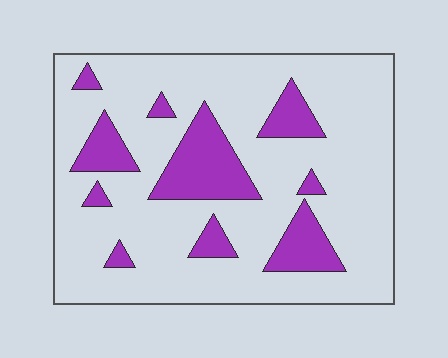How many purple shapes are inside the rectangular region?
10.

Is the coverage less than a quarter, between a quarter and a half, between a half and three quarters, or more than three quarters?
Less than a quarter.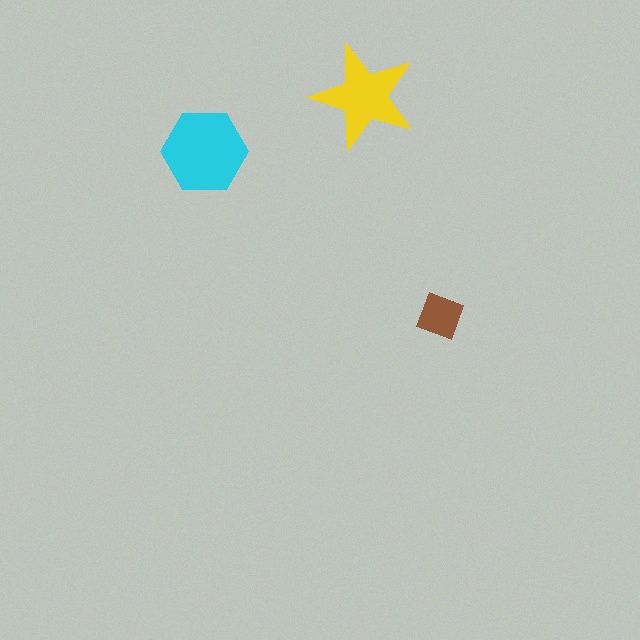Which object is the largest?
The cyan hexagon.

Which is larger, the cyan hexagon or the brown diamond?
The cyan hexagon.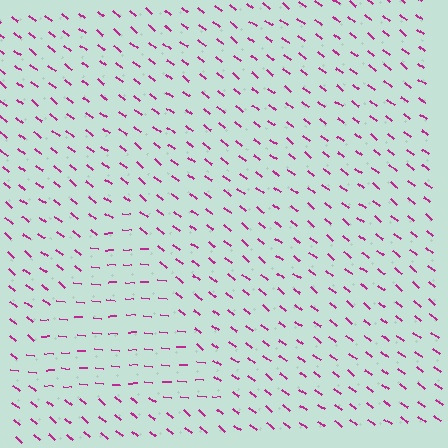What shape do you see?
I see a triangle.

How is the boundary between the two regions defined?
The boundary is defined purely by a change in line orientation (approximately 34 degrees difference). All lines are the same color and thickness.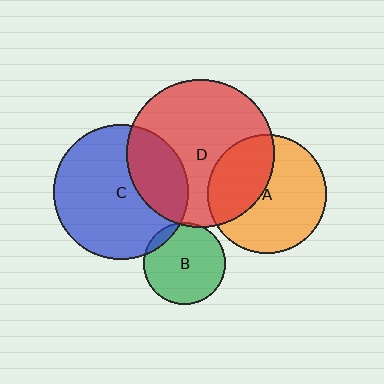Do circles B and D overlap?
Yes.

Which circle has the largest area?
Circle D (red).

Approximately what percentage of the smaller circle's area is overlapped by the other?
Approximately 5%.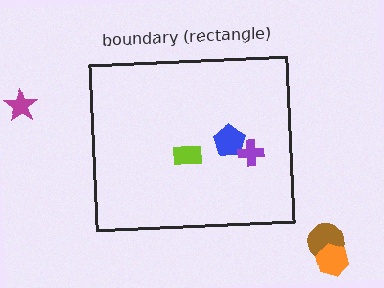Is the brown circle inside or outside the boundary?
Outside.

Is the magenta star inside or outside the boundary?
Outside.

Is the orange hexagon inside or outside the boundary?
Outside.